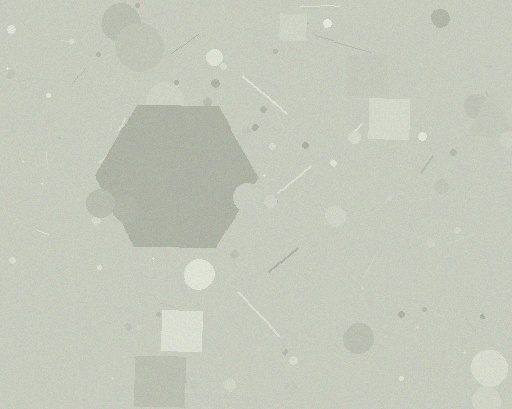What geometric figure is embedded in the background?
A hexagon is embedded in the background.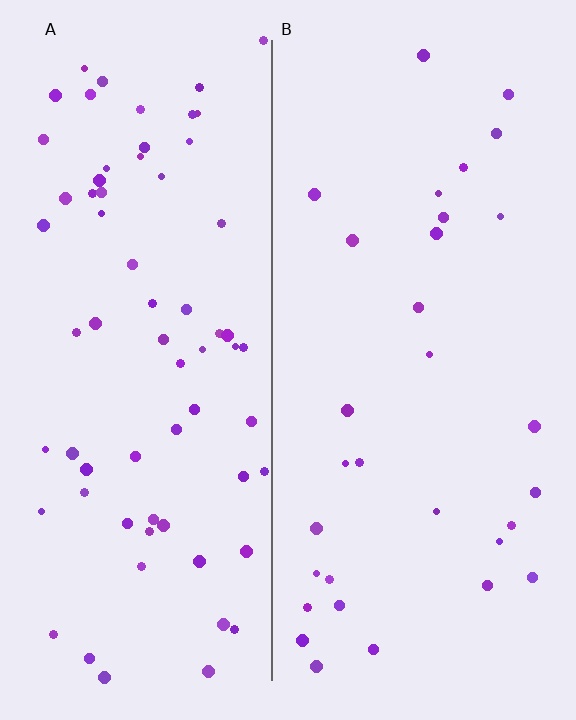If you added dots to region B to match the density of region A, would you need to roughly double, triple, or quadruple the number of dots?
Approximately double.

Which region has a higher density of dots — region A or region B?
A (the left).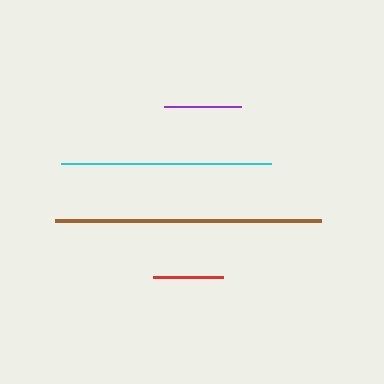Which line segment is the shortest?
The red line is the shortest at approximately 70 pixels.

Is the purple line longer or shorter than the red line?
The purple line is longer than the red line.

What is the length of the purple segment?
The purple segment is approximately 77 pixels long.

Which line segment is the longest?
The brown line is the longest at approximately 266 pixels.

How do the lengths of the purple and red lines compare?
The purple and red lines are approximately the same length.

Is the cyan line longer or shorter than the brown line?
The brown line is longer than the cyan line.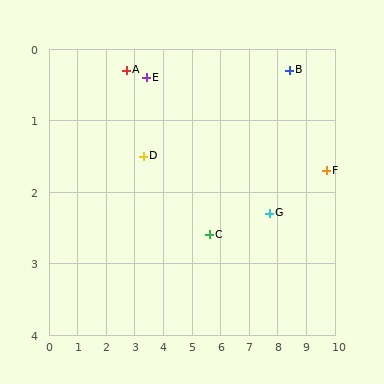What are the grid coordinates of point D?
Point D is at approximately (3.3, 1.5).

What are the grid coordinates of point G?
Point G is at approximately (7.7, 2.3).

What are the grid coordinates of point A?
Point A is at approximately (2.7, 0.3).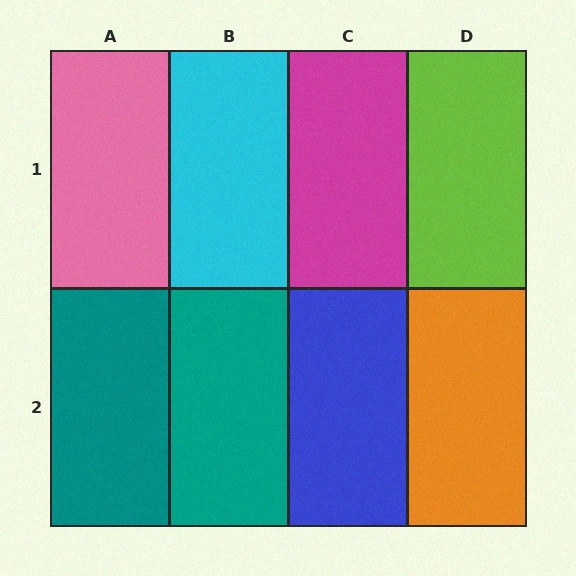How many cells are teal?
2 cells are teal.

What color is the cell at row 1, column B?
Cyan.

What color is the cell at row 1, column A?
Pink.